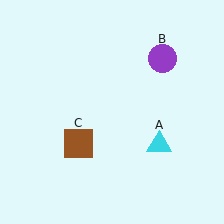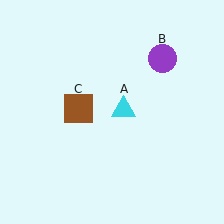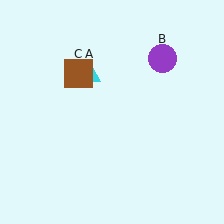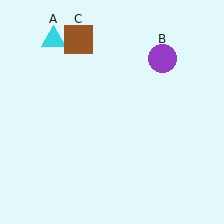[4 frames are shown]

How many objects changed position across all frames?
2 objects changed position: cyan triangle (object A), brown square (object C).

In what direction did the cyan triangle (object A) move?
The cyan triangle (object A) moved up and to the left.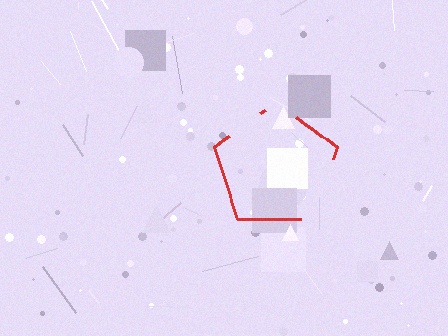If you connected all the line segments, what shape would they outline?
They would outline a pentagon.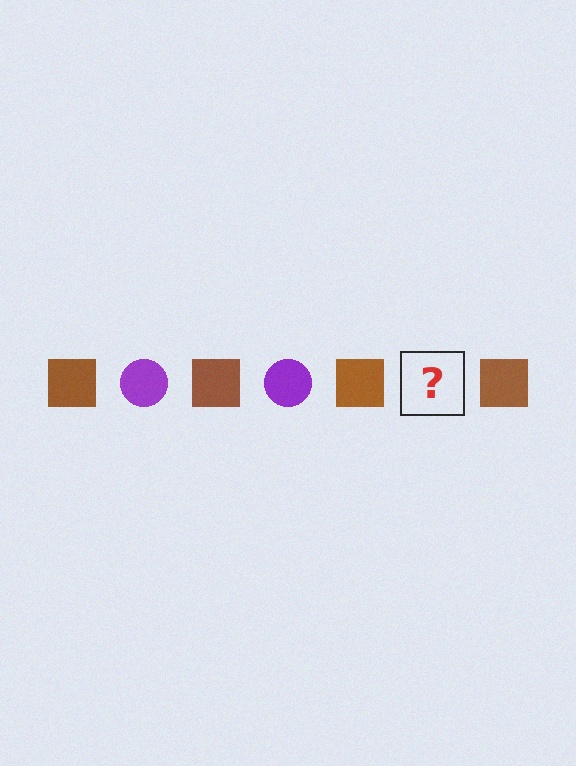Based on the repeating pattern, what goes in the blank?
The blank should be a purple circle.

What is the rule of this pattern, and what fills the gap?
The rule is that the pattern alternates between brown square and purple circle. The gap should be filled with a purple circle.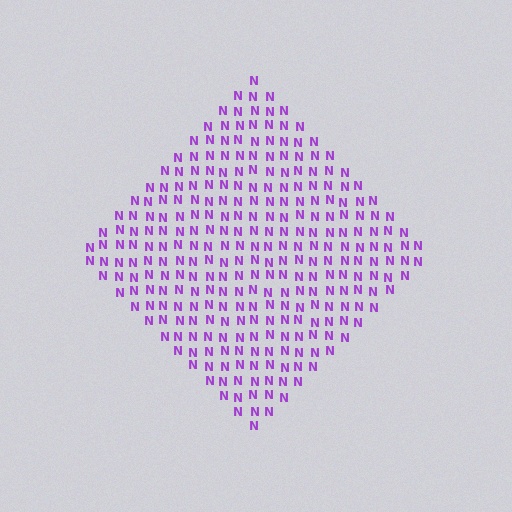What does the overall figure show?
The overall figure shows a diamond.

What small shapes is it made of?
It is made of small letter N's.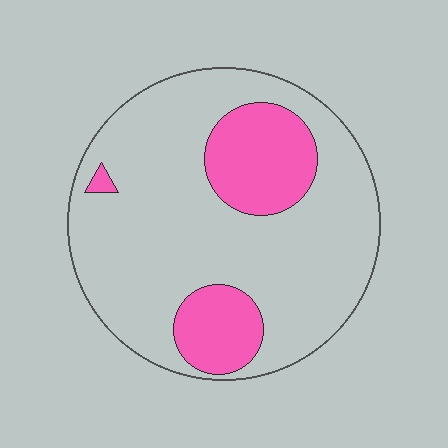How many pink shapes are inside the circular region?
3.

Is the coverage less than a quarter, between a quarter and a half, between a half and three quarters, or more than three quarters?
Less than a quarter.